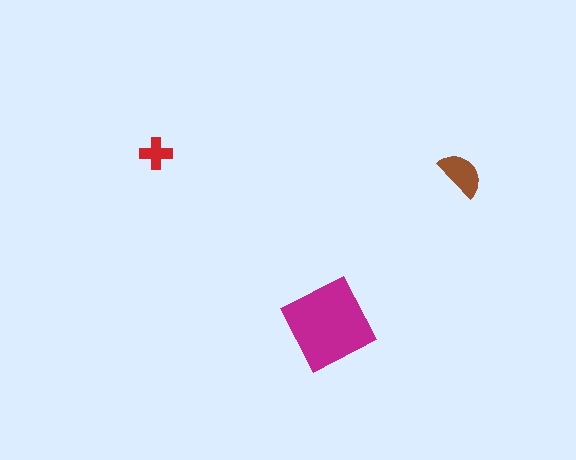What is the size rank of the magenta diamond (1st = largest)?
1st.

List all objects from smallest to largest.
The red cross, the brown semicircle, the magenta diamond.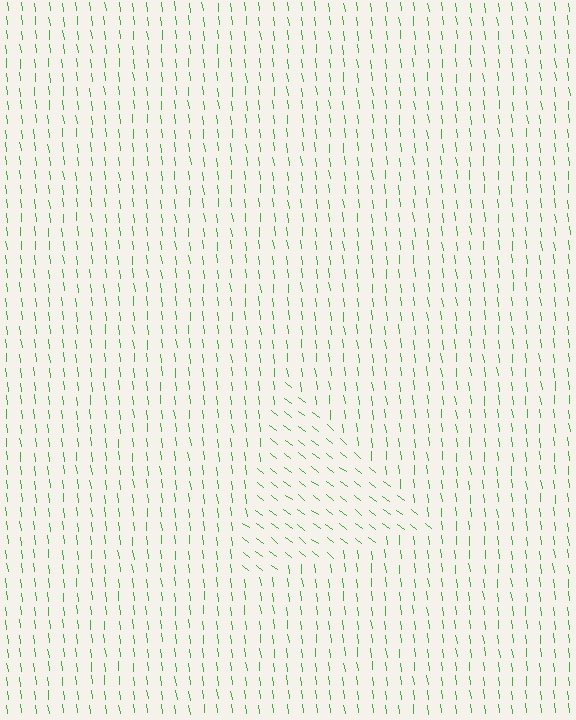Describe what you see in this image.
The image is filled with small green line segments. A triangle region in the image has lines oriented differently from the surrounding lines, creating a visible texture boundary.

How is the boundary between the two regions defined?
The boundary is defined purely by a change in line orientation (approximately 45 degrees difference). All lines are the same color and thickness.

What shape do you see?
I see a triangle.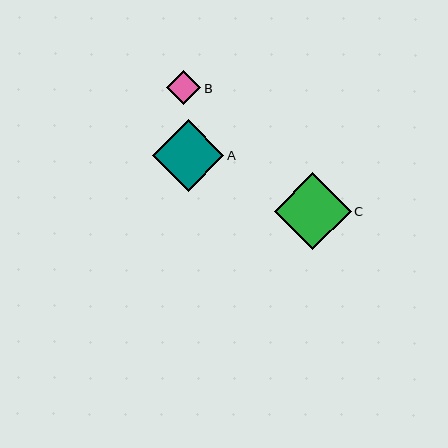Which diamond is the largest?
Diamond C is the largest with a size of approximately 77 pixels.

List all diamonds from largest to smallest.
From largest to smallest: C, A, B.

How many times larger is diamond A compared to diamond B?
Diamond A is approximately 2.0 times the size of diamond B.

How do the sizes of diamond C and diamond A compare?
Diamond C and diamond A are approximately the same size.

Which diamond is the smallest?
Diamond B is the smallest with a size of approximately 35 pixels.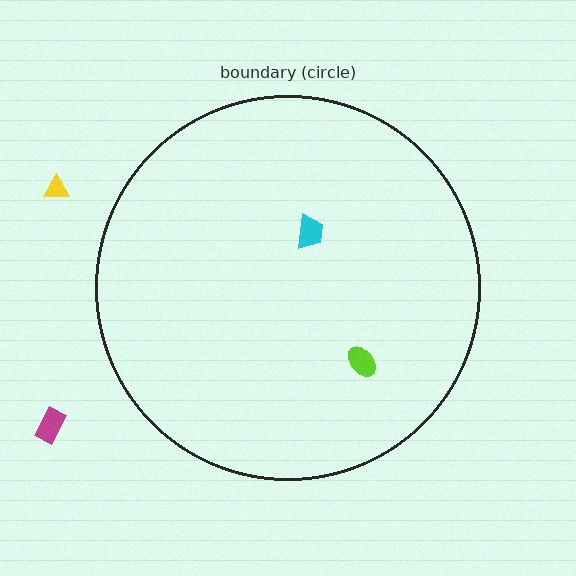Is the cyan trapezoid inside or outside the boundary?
Inside.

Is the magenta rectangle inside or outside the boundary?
Outside.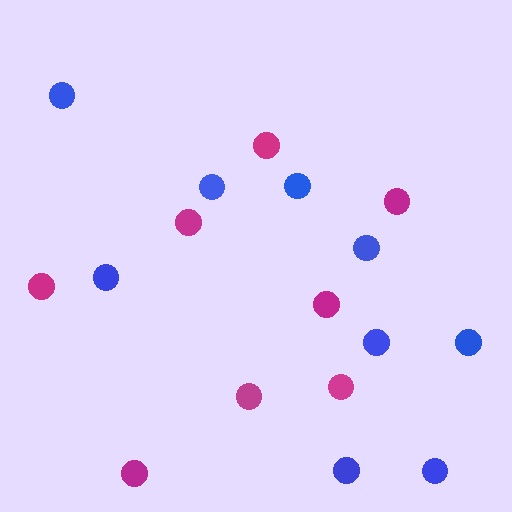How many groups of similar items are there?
There are 2 groups: one group of blue circles (9) and one group of magenta circles (8).